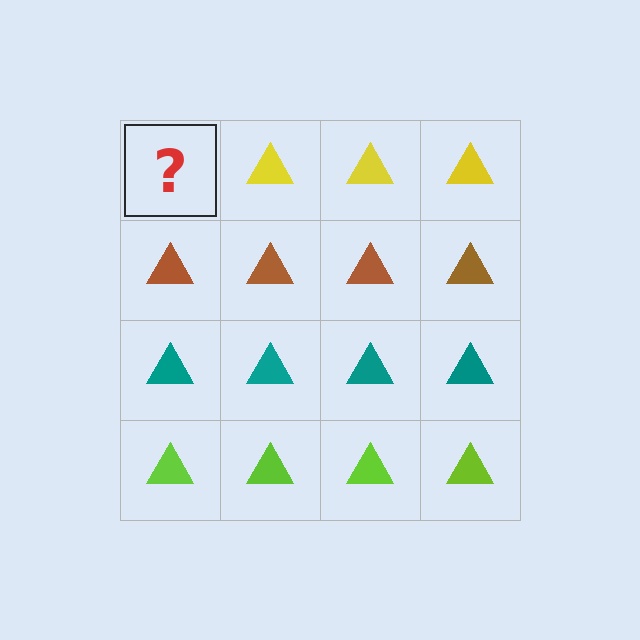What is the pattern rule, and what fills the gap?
The rule is that each row has a consistent color. The gap should be filled with a yellow triangle.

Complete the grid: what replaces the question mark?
The question mark should be replaced with a yellow triangle.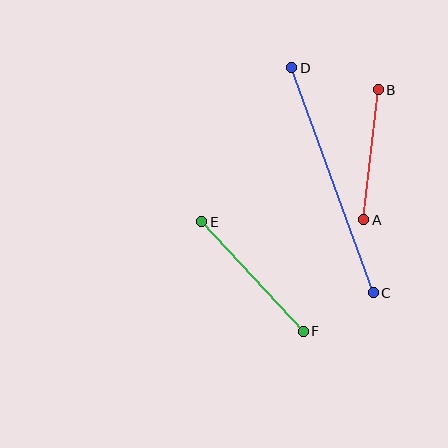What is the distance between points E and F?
The distance is approximately 149 pixels.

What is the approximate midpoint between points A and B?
The midpoint is at approximately (371, 155) pixels.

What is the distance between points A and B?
The distance is approximately 131 pixels.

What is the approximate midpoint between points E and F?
The midpoint is at approximately (253, 276) pixels.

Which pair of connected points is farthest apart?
Points C and D are farthest apart.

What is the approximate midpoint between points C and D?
The midpoint is at approximately (332, 180) pixels.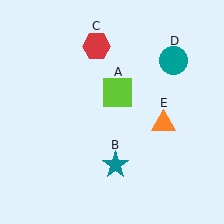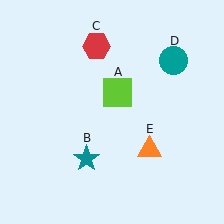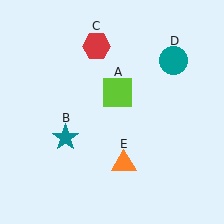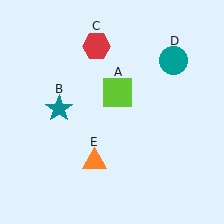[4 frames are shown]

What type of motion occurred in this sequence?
The teal star (object B), orange triangle (object E) rotated clockwise around the center of the scene.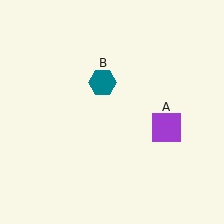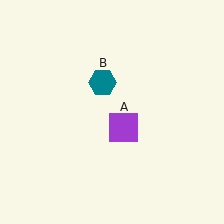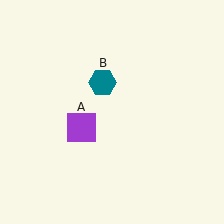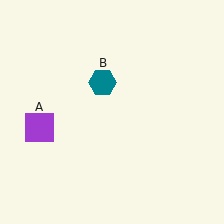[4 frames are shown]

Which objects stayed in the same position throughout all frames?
Teal hexagon (object B) remained stationary.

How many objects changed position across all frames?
1 object changed position: purple square (object A).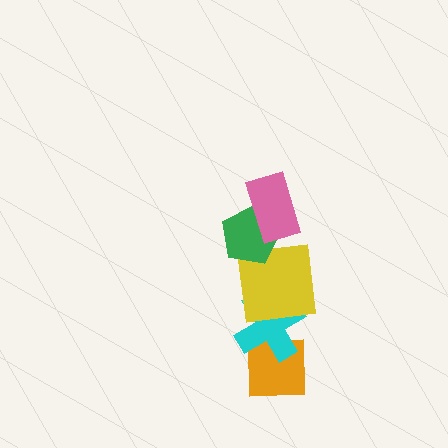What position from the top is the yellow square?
The yellow square is 3rd from the top.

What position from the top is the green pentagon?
The green pentagon is 2nd from the top.